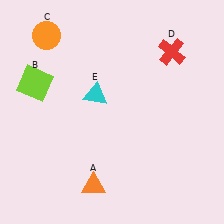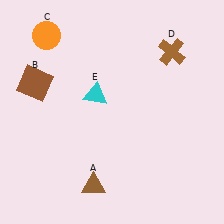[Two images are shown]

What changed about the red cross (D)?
In Image 1, D is red. In Image 2, it changed to brown.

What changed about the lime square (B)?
In Image 1, B is lime. In Image 2, it changed to brown.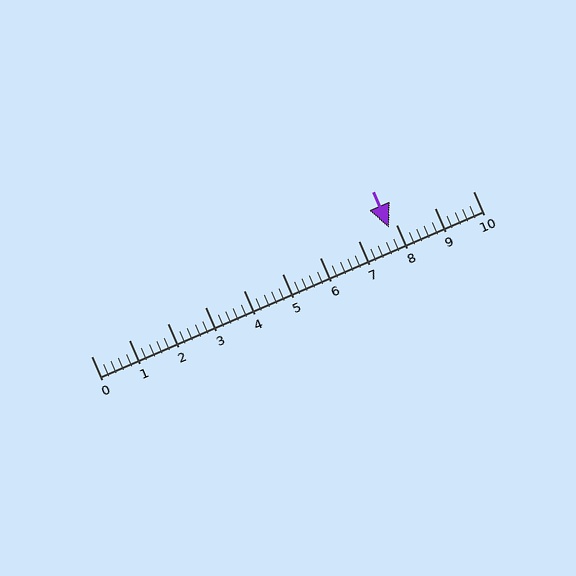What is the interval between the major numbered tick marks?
The major tick marks are spaced 1 units apart.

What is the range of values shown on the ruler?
The ruler shows values from 0 to 10.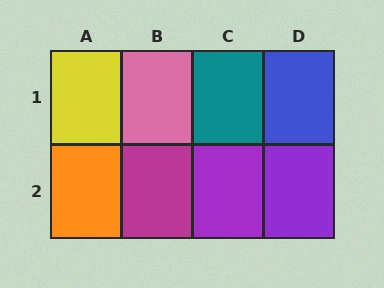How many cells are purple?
2 cells are purple.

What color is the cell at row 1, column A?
Yellow.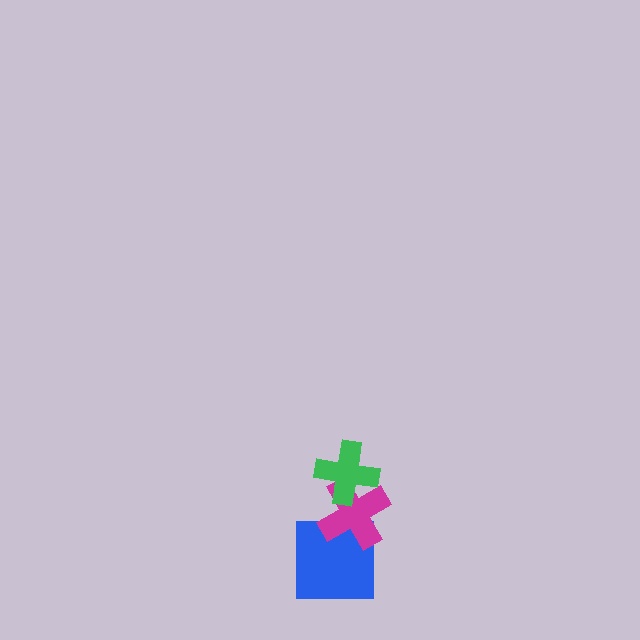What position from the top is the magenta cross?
The magenta cross is 2nd from the top.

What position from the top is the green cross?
The green cross is 1st from the top.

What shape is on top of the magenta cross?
The green cross is on top of the magenta cross.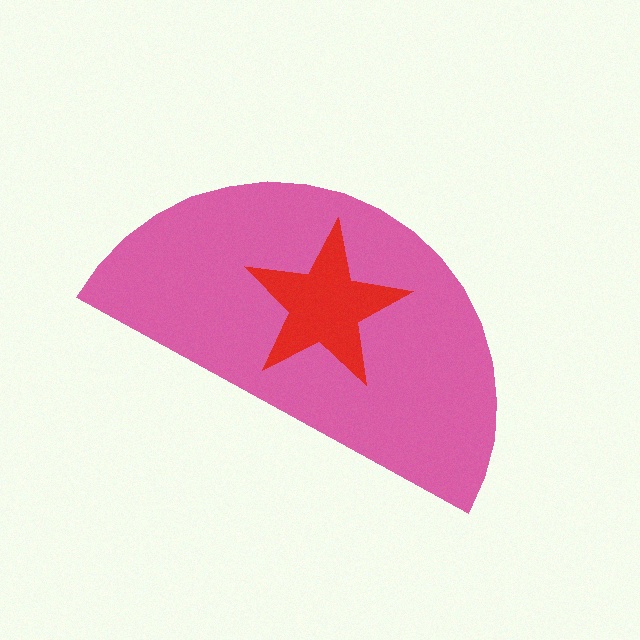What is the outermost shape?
The pink semicircle.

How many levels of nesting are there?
2.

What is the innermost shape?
The red star.